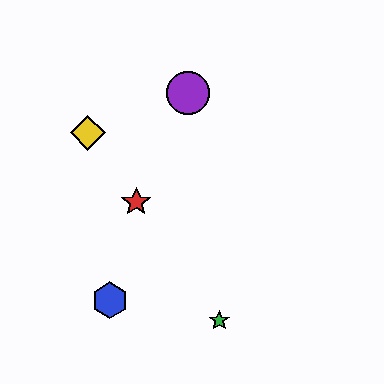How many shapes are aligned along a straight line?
3 shapes (the red star, the green star, the yellow diamond) are aligned along a straight line.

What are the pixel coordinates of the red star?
The red star is at (136, 202).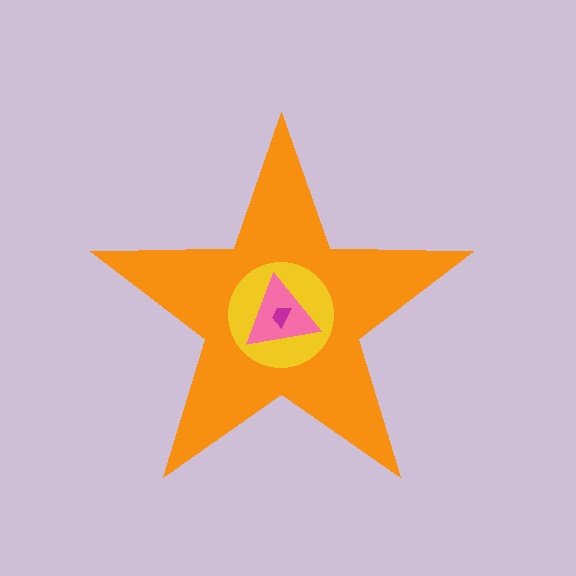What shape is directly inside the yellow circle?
The pink triangle.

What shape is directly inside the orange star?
The yellow circle.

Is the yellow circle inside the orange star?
Yes.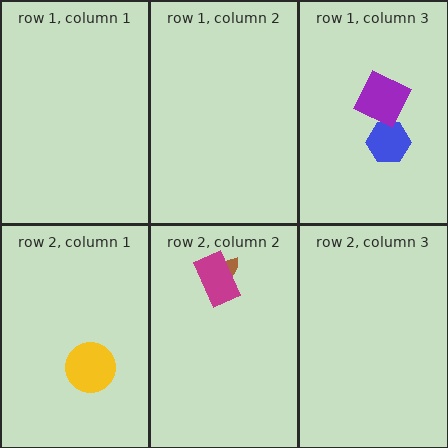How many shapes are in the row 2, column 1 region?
1.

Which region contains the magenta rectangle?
The row 2, column 2 region.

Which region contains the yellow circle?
The row 2, column 1 region.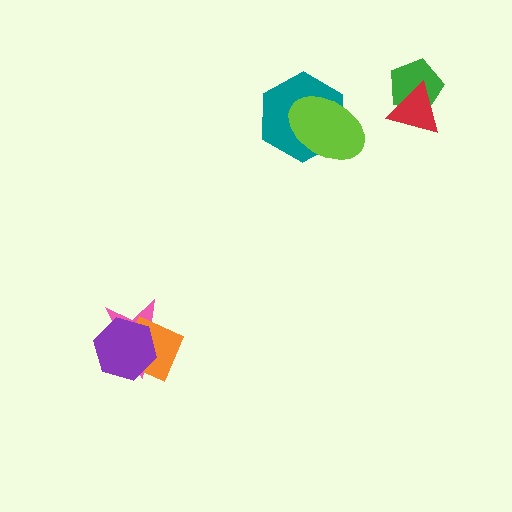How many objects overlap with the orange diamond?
2 objects overlap with the orange diamond.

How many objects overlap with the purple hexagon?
2 objects overlap with the purple hexagon.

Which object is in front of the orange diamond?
The purple hexagon is in front of the orange diamond.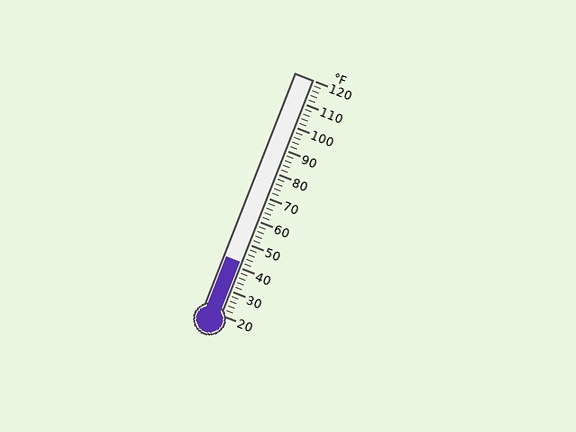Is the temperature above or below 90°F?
The temperature is below 90°F.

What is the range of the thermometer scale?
The thermometer scale ranges from 20°F to 120°F.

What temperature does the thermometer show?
The thermometer shows approximately 42°F.